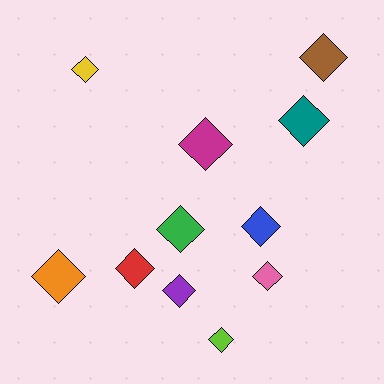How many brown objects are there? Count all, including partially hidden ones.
There is 1 brown object.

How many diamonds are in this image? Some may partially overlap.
There are 11 diamonds.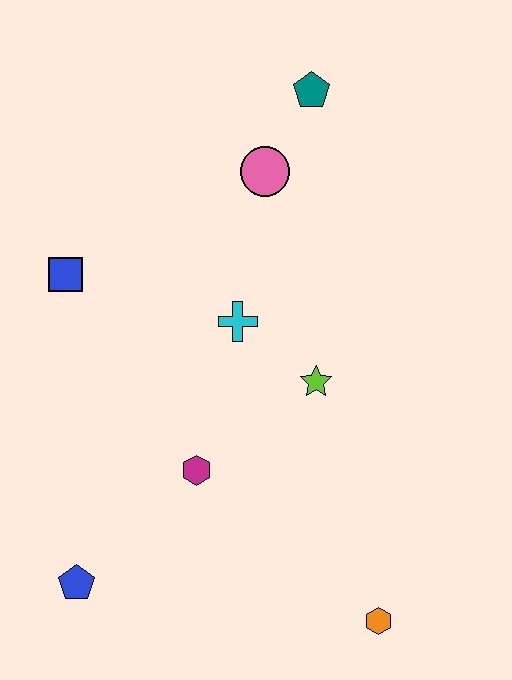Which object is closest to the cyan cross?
The lime star is closest to the cyan cross.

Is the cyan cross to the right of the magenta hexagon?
Yes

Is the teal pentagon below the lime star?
No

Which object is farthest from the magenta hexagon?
The teal pentagon is farthest from the magenta hexagon.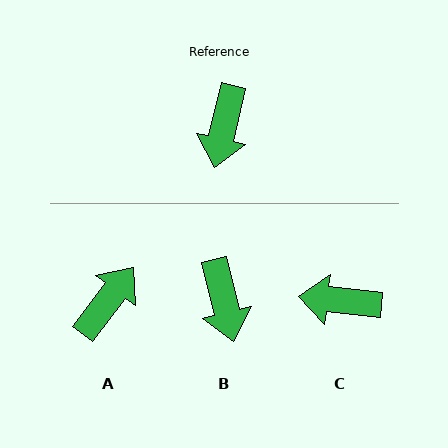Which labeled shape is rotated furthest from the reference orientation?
A, about 156 degrees away.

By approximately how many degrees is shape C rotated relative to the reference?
Approximately 83 degrees clockwise.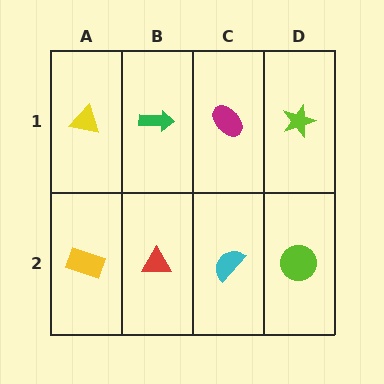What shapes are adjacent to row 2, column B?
A green arrow (row 1, column B), a yellow rectangle (row 2, column A), a cyan semicircle (row 2, column C).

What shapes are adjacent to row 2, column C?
A magenta ellipse (row 1, column C), a red triangle (row 2, column B), a lime circle (row 2, column D).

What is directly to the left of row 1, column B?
A yellow triangle.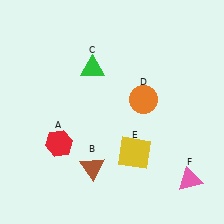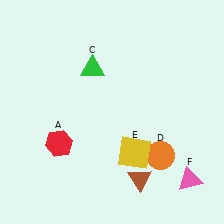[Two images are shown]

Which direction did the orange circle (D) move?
The orange circle (D) moved down.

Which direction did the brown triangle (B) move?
The brown triangle (B) moved right.